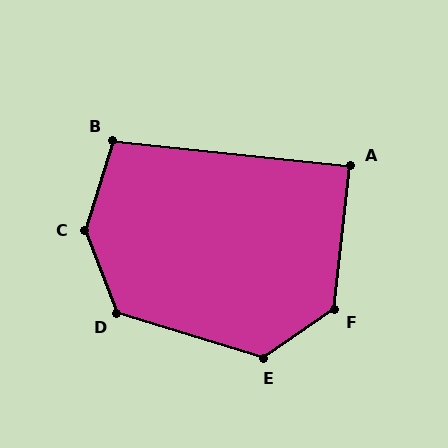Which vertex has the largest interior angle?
C, at approximately 142 degrees.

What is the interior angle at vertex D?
Approximately 128 degrees (obtuse).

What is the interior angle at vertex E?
Approximately 129 degrees (obtuse).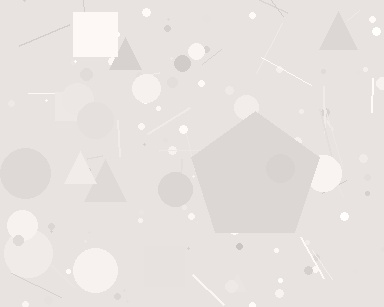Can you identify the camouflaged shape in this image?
The camouflaged shape is a pentagon.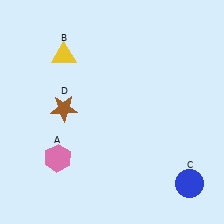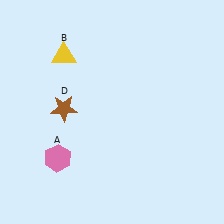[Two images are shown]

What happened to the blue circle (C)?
The blue circle (C) was removed in Image 2. It was in the bottom-right area of Image 1.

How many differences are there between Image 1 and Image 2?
There is 1 difference between the two images.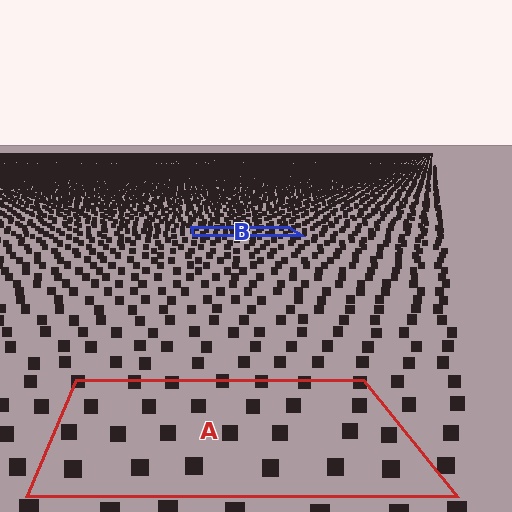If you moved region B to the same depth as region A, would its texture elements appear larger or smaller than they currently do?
They would appear larger. At a closer depth, the same texture elements are projected at a bigger on-screen size.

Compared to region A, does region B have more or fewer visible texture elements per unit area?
Region B has more texture elements per unit area — they are packed more densely because it is farther away.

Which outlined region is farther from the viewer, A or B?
Region B is farther from the viewer — the texture elements inside it appear smaller and more densely packed.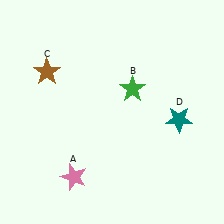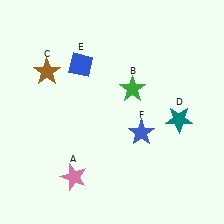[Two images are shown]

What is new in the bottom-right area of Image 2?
A blue star (F) was added in the bottom-right area of Image 2.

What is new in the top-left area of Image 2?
A blue diamond (E) was added in the top-left area of Image 2.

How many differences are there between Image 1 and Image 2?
There are 2 differences between the two images.